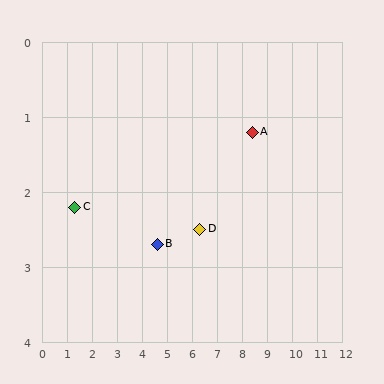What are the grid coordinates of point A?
Point A is at approximately (8.4, 1.2).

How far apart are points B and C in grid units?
Points B and C are about 3.3 grid units apart.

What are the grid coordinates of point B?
Point B is at approximately (4.6, 2.7).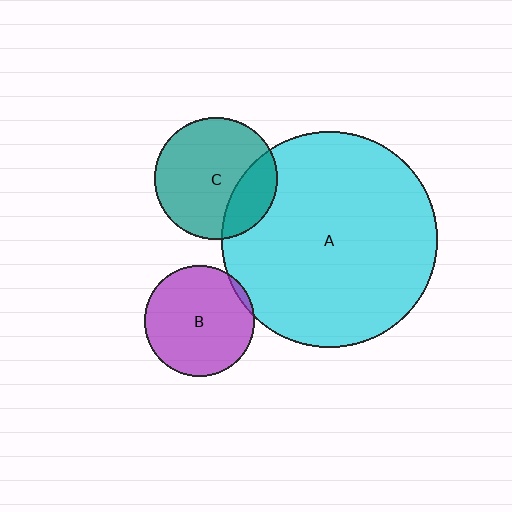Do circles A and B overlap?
Yes.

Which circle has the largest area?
Circle A (cyan).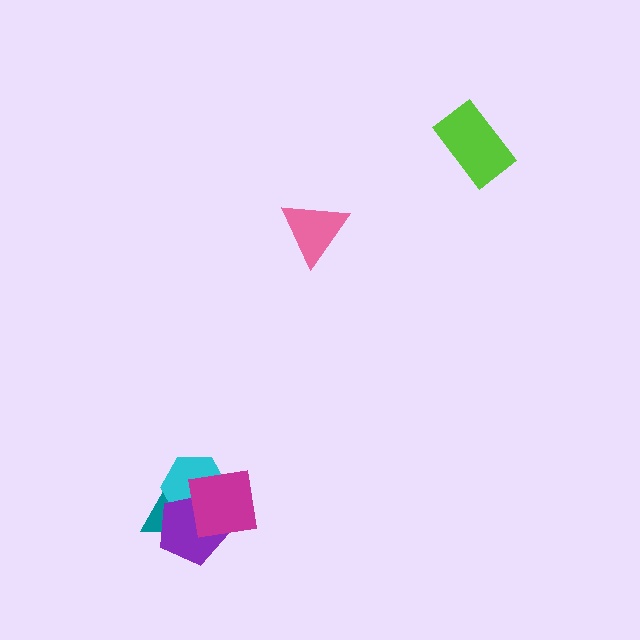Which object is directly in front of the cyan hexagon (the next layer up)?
The purple pentagon is directly in front of the cyan hexagon.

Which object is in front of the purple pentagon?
The magenta square is in front of the purple pentagon.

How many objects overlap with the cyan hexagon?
3 objects overlap with the cyan hexagon.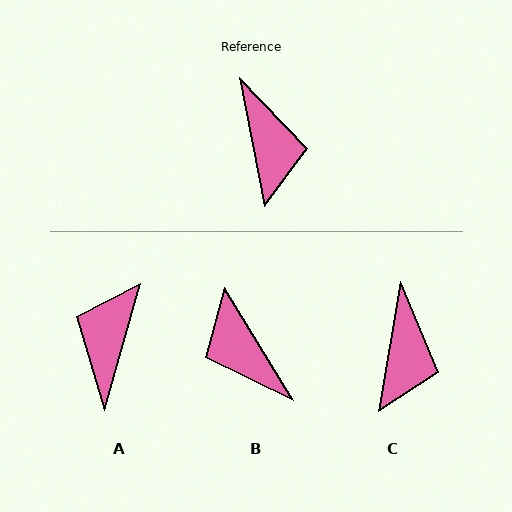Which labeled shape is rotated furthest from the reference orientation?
B, about 160 degrees away.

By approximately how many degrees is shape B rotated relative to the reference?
Approximately 160 degrees clockwise.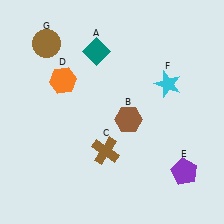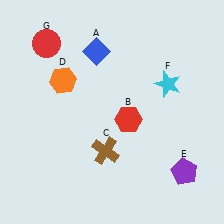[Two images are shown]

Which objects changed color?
A changed from teal to blue. B changed from brown to red. G changed from brown to red.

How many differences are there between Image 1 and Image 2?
There are 3 differences between the two images.